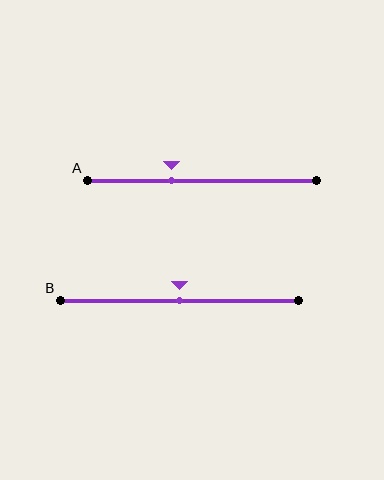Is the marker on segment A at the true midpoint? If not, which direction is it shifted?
No, the marker on segment A is shifted to the left by about 13% of the segment length.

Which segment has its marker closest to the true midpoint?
Segment B has its marker closest to the true midpoint.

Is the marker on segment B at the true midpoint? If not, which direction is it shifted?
Yes, the marker on segment B is at the true midpoint.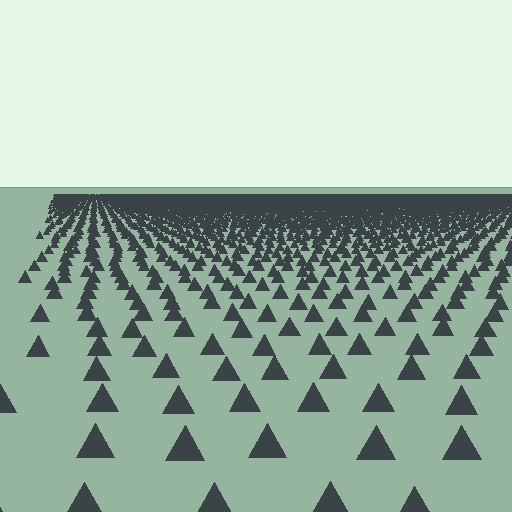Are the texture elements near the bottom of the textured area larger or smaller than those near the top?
Larger. Near the bottom, elements are closer to the viewer and appear at a bigger on-screen size.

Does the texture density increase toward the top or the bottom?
Density increases toward the top.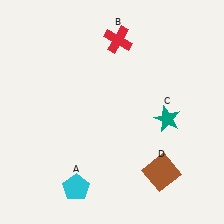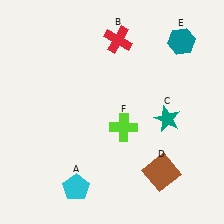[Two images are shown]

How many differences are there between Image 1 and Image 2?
There are 2 differences between the two images.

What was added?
A teal hexagon (E), a lime cross (F) were added in Image 2.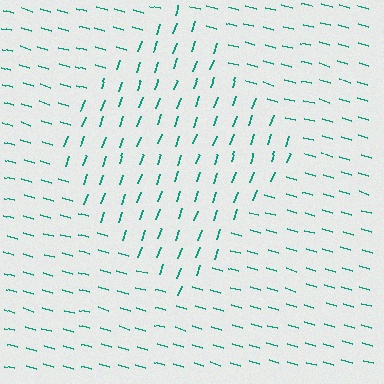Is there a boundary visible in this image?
Yes, there is a texture boundary formed by a change in line orientation.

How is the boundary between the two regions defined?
The boundary is defined purely by a change in line orientation (approximately 87 degrees difference). All lines are the same color and thickness.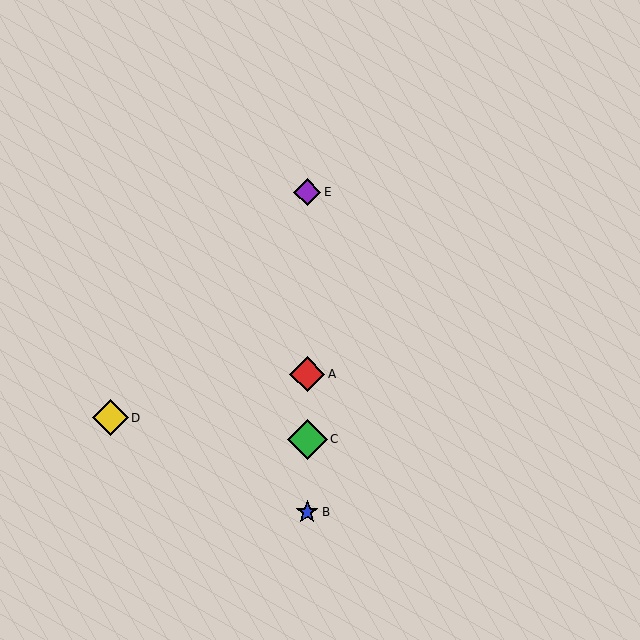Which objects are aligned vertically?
Objects A, B, C, E are aligned vertically.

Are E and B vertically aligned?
Yes, both are at x≈307.